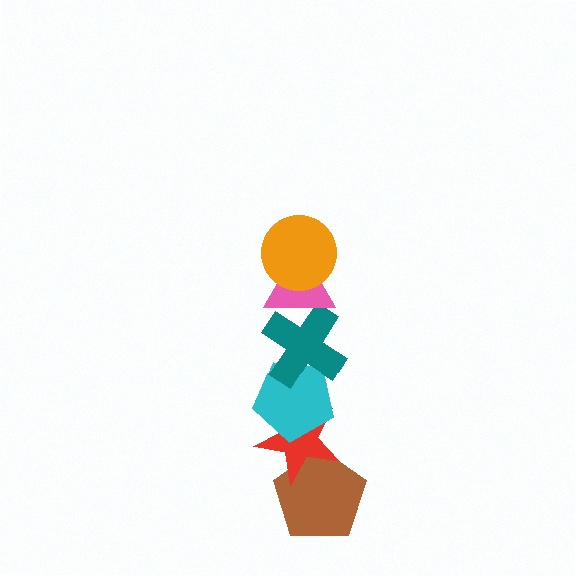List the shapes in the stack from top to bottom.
From top to bottom: the orange circle, the pink triangle, the teal cross, the cyan pentagon, the red star, the brown pentagon.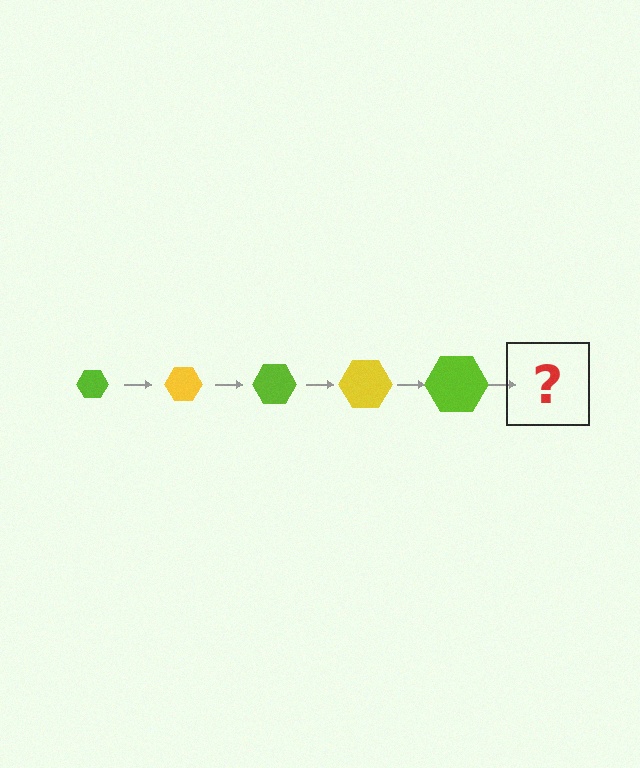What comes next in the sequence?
The next element should be a yellow hexagon, larger than the previous one.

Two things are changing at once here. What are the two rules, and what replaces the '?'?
The two rules are that the hexagon grows larger each step and the color cycles through lime and yellow. The '?' should be a yellow hexagon, larger than the previous one.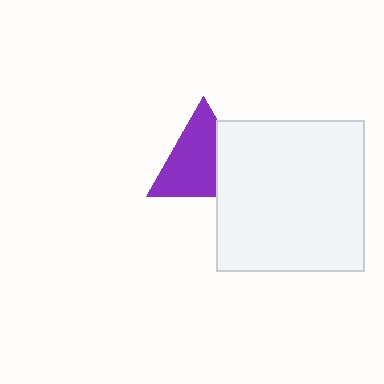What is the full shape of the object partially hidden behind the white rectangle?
The partially hidden object is a purple triangle.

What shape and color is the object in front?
The object in front is a white rectangle.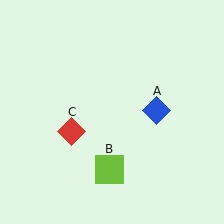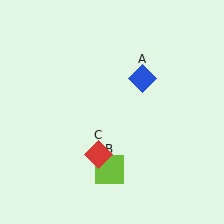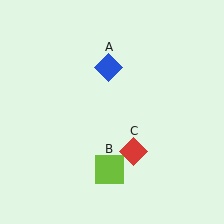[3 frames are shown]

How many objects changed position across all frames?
2 objects changed position: blue diamond (object A), red diamond (object C).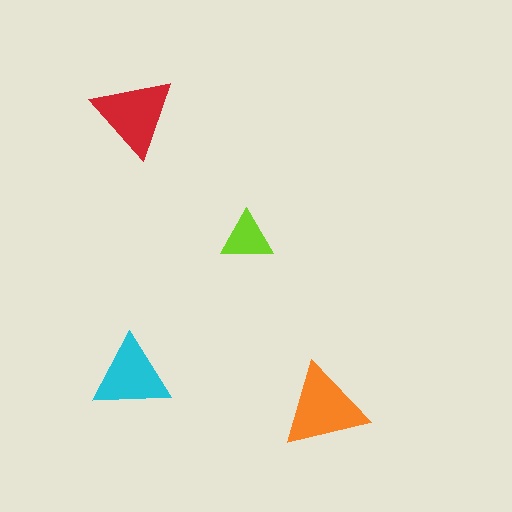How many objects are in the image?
There are 4 objects in the image.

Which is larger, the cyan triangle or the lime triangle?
The cyan one.